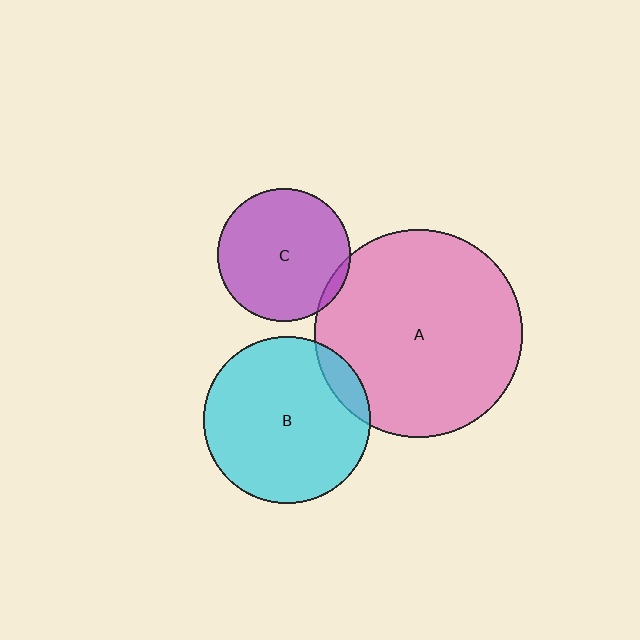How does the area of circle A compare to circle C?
Approximately 2.4 times.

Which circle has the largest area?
Circle A (pink).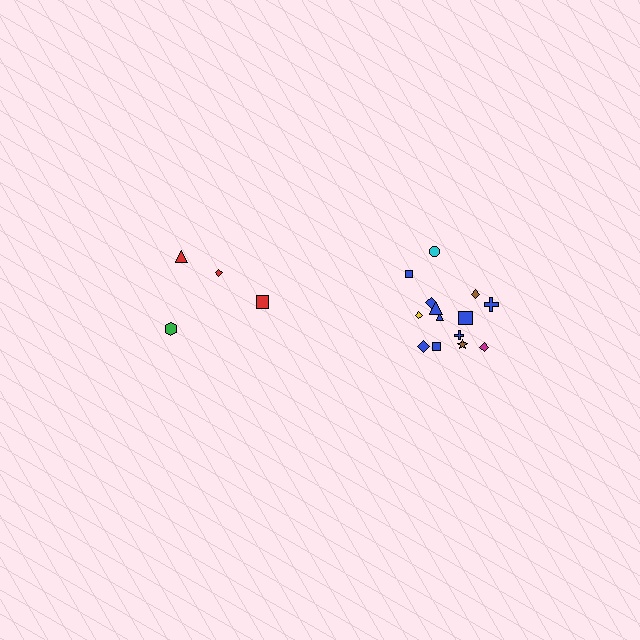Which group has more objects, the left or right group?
The right group.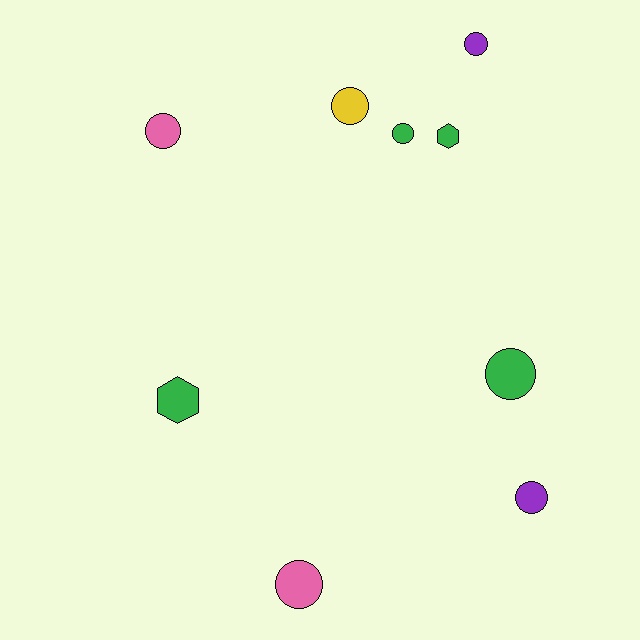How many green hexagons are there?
There are 2 green hexagons.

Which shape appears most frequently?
Circle, with 7 objects.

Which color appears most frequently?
Green, with 4 objects.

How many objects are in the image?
There are 9 objects.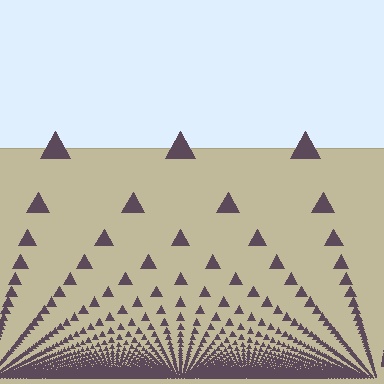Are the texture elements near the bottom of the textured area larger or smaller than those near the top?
Smaller. The gradient is inverted — elements near the bottom are smaller and denser.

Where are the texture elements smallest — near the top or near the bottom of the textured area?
Near the bottom.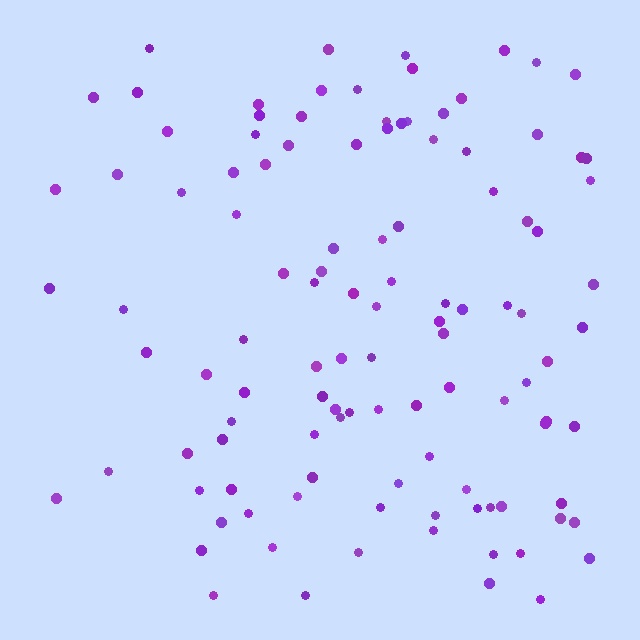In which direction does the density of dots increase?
From left to right, with the right side densest.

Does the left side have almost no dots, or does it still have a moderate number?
Still a moderate number, just noticeably fewer than the right.